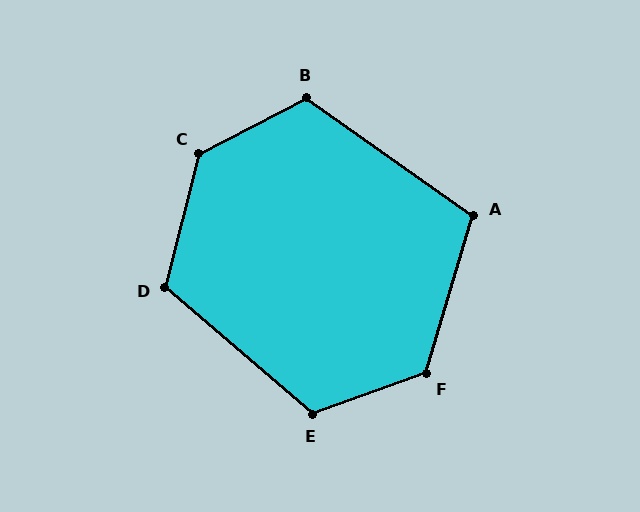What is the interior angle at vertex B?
Approximately 117 degrees (obtuse).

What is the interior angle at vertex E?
Approximately 120 degrees (obtuse).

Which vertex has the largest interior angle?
C, at approximately 132 degrees.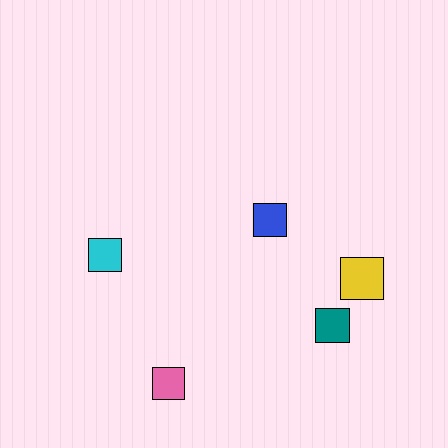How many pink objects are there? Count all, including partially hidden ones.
There is 1 pink object.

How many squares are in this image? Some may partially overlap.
There are 5 squares.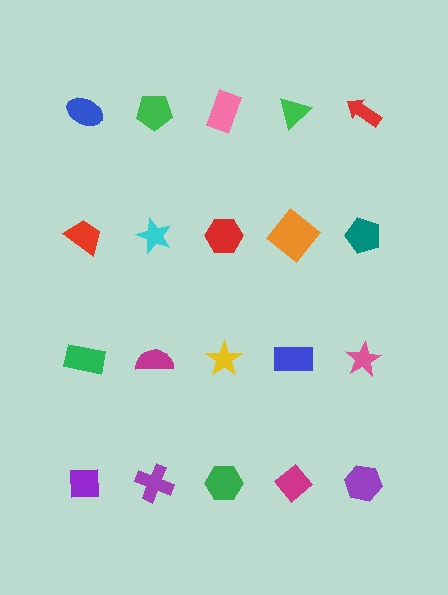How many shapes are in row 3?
5 shapes.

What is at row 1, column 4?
A green triangle.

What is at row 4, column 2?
A purple cross.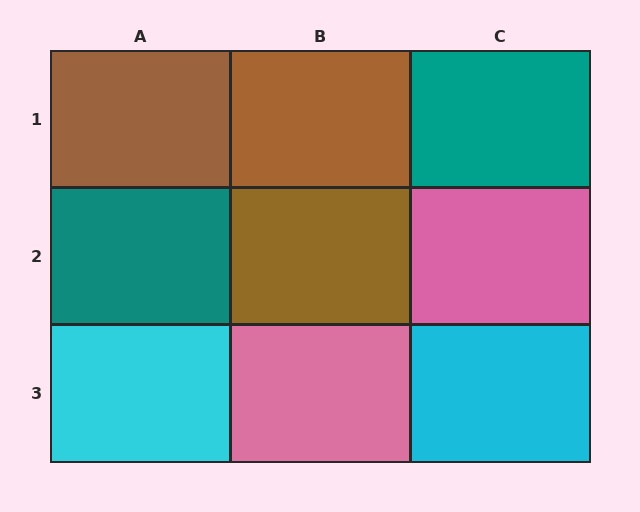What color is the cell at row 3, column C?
Cyan.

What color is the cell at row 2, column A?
Teal.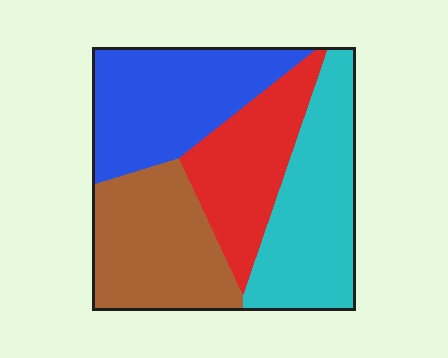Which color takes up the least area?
Red, at roughly 20%.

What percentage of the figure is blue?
Blue covers roughly 25% of the figure.